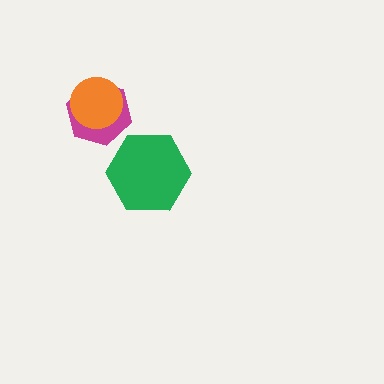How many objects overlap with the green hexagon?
0 objects overlap with the green hexagon.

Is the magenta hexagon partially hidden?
Yes, it is partially covered by another shape.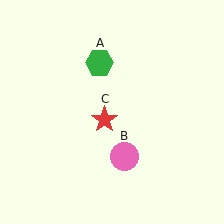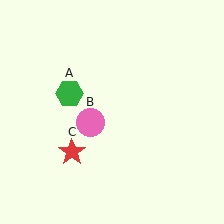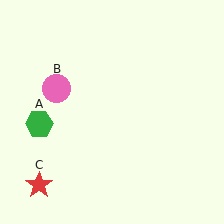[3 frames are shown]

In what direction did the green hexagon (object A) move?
The green hexagon (object A) moved down and to the left.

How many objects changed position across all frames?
3 objects changed position: green hexagon (object A), pink circle (object B), red star (object C).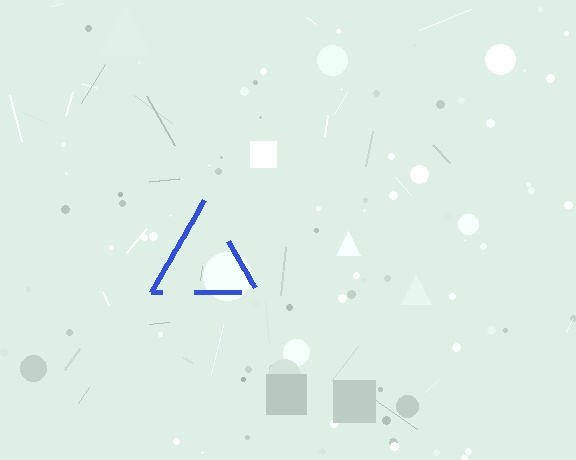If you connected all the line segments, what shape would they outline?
They would outline a triangle.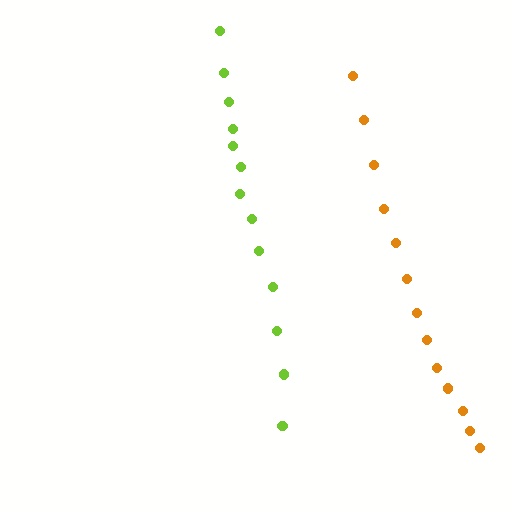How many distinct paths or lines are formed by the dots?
There are 2 distinct paths.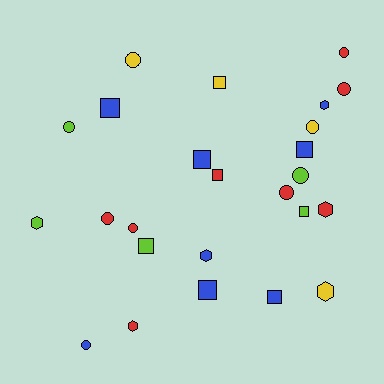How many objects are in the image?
There are 25 objects.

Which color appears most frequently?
Red, with 8 objects.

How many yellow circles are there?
There are 2 yellow circles.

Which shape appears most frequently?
Circle, with 10 objects.